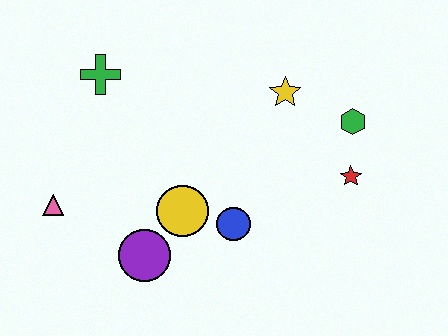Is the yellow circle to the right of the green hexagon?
No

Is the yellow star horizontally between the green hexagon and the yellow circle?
Yes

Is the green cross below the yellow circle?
No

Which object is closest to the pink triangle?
The purple circle is closest to the pink triangle.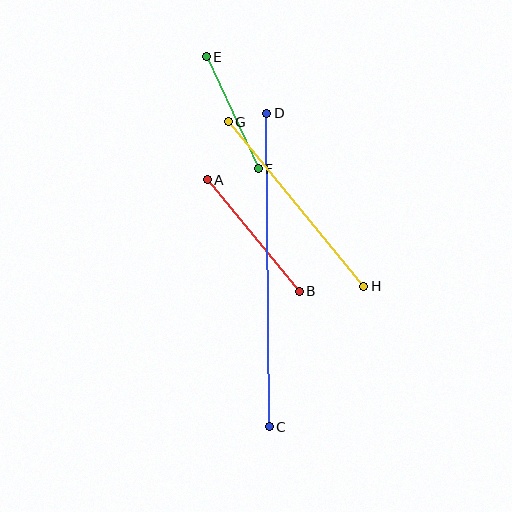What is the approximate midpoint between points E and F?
The midpoint is at approximately (232, 113) pixels.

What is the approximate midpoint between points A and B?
The midpoint is at approximately (253, 235) pixels.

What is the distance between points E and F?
The distance is approximately 123 pixels.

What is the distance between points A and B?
The distance is approximately 145 pixels.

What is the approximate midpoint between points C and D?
The midpoint is at approximately (268, 270) pixels.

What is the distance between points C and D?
The distance is approximately 314 pixels.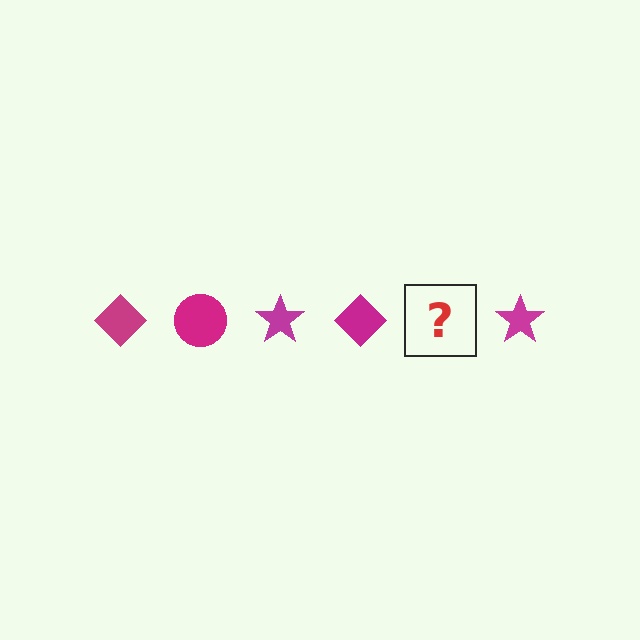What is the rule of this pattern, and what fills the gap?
The rule is that the pattern cycles through diamond, circle, star shapes in magenta. The gap should be filled with a magenta circle.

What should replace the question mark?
The question mark should be replaced with a magenta circle.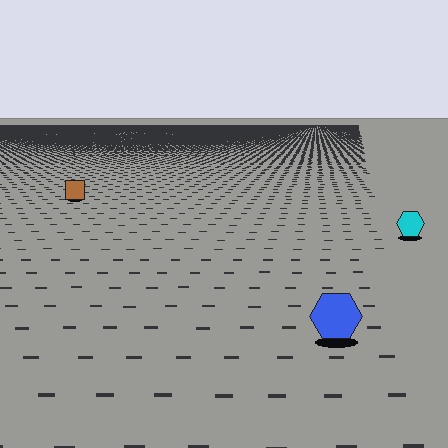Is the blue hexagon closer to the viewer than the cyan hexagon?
Yes. The blue hexagon is closer — you can tell from the texture gradient: the ground texture is coarser near it.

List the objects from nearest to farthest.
From nearest to farthest: the blue hexagon, the cyan hexagon, the brown square.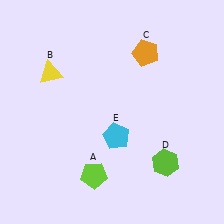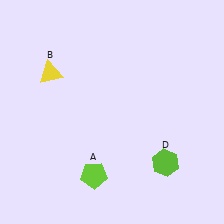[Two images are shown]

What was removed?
The cyan pentagon (E), the orange pentagon (C) were removed in Image 2.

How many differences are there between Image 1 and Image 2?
There are 2 differences between the two images.